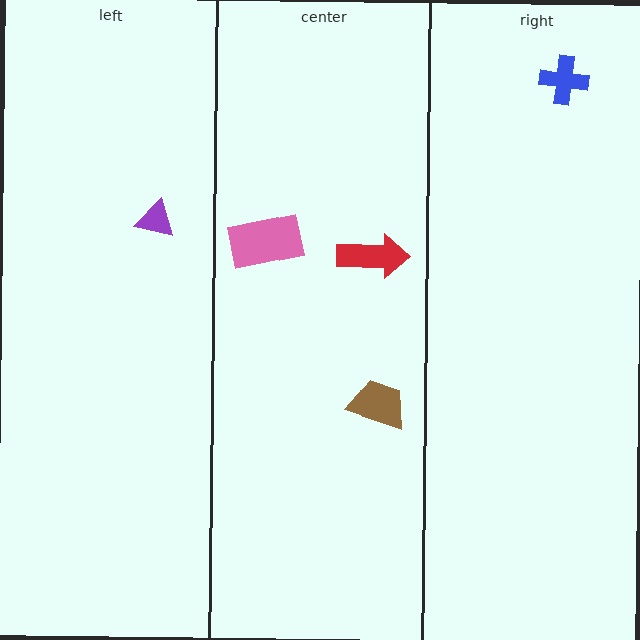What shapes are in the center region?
The brown trapezoid, the red arrow, the pink rectangle.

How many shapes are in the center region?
3.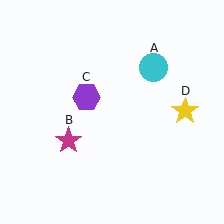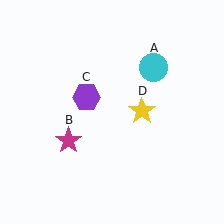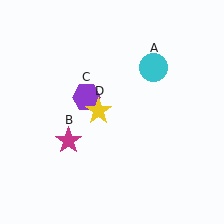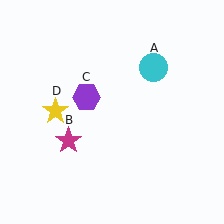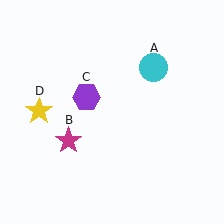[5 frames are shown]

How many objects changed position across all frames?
1 object changed position: yellow star (object D).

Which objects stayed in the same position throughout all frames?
Cyan circle (object A) and magenta star (object B) and purple hexagon (object C) remained stationary.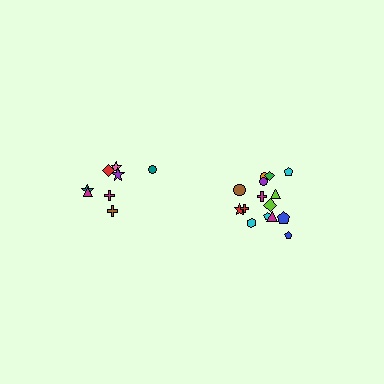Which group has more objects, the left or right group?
The right group.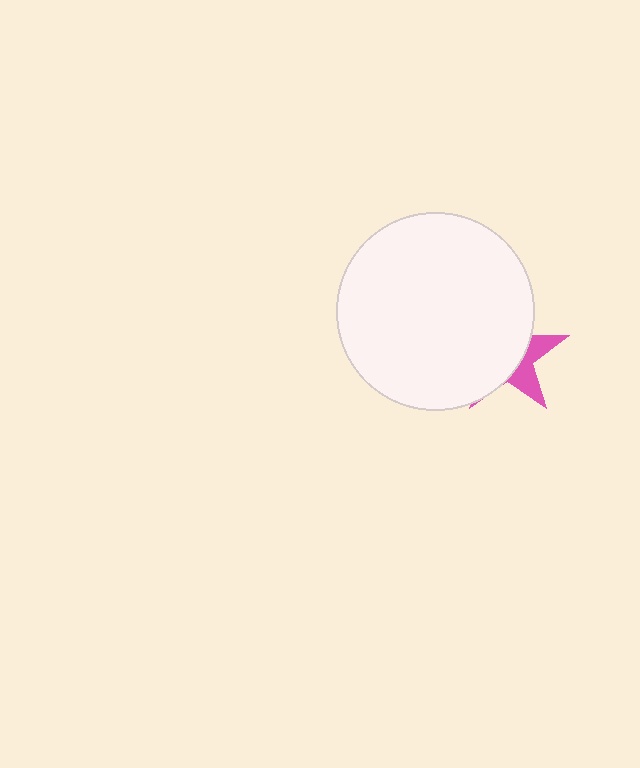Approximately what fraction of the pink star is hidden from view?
Roughly 70% of the pink star is hidden behind the white circle.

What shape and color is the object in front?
The object in front is a white circle.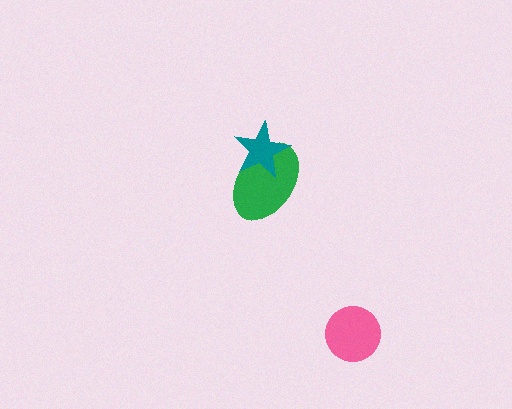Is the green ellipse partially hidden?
Yes, it is partially covered by another shape.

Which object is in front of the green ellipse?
The teal star is in front of the green ellipse.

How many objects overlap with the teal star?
1 object overlaps with the teal star.